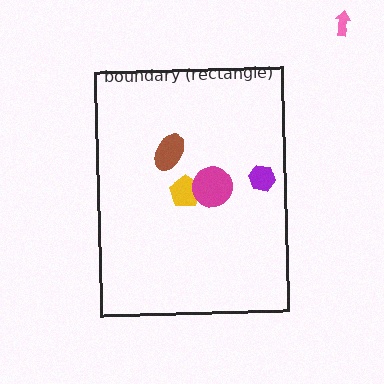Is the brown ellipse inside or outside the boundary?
Inside.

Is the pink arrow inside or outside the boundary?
Outside.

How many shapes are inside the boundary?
4 inside, 1 outside.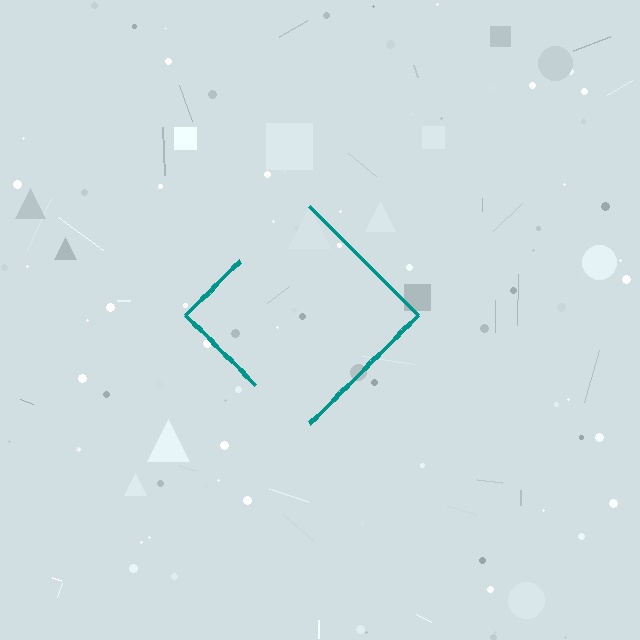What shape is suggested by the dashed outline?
The dashed outline suggests a diamond.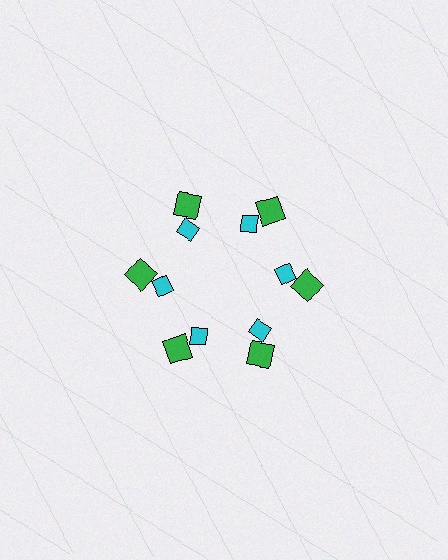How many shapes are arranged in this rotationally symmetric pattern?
There are 12 shapes, arranged in 6 groups of 2.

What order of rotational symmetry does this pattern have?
This pattern has 6-fold rotational symmetry.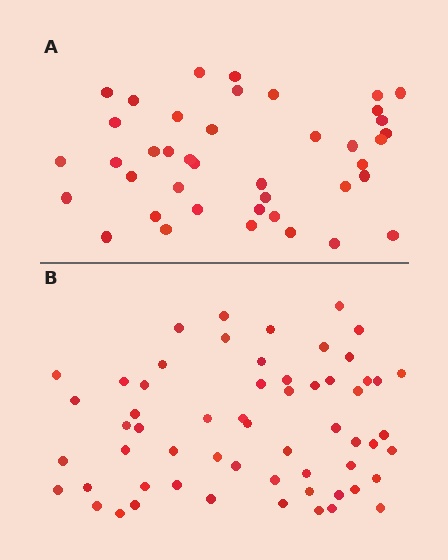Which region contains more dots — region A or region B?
Region B (the bottom region) has more dots.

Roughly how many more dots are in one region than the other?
Region B has approximately 20 more dots than region A.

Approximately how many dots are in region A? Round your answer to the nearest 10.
About 40 dots. (The exact count is 41, which rounds to 40.)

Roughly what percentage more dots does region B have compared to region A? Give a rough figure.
About 45% more.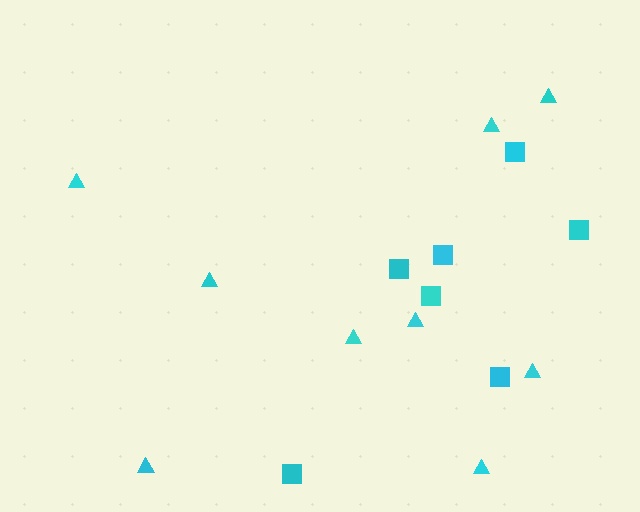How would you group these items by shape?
There are 2 groups: one group of triangles (9) and one group of squares (7).